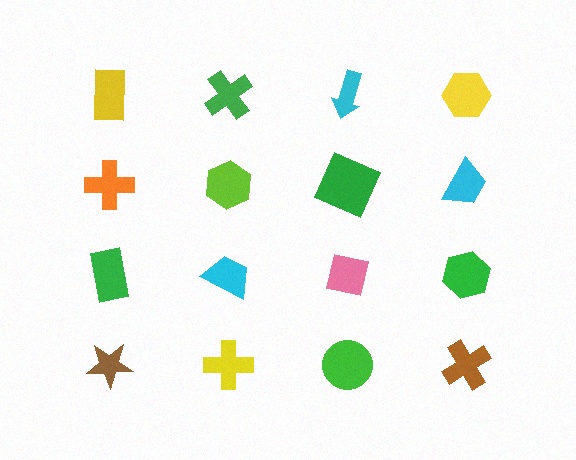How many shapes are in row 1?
4 shapes.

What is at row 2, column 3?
A green square.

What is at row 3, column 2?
A cyan trapezoid.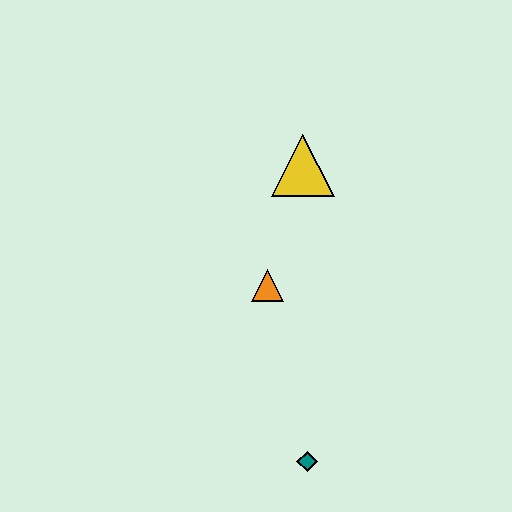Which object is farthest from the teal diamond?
The yellow triangle is farthest from the teal diamond.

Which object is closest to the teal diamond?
The orange triangle is closest to the teal diamond.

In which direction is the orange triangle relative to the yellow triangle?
The orange triangle is below the yellow triangle.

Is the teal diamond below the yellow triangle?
Yes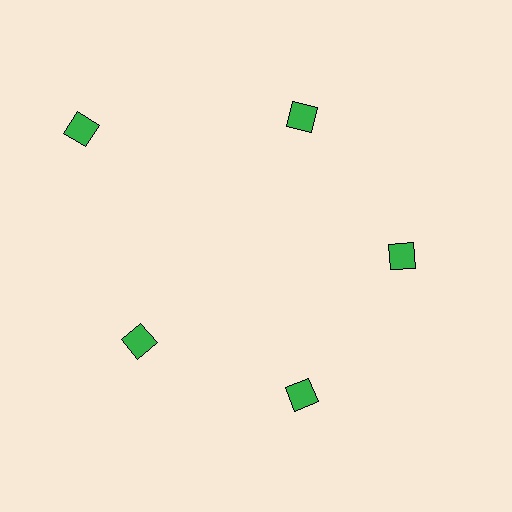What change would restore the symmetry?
The symmetry would be restored by moving it inward, back onto the ring so that all 5 diamonds sit at equal angles and equal distance from the center.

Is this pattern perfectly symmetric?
No. The 5 green diamonds are arranged in a ring, but one element near the 10 o'clock position is pushed outward from the center, breaking the 5-fold rotational symmetry.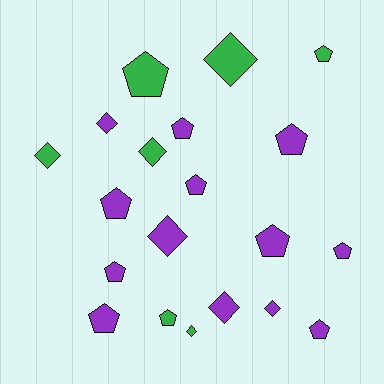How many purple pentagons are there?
There are 9 purple pentagons.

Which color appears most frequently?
Purple, with 13 objects.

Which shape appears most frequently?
Pentagon, with 12 objects.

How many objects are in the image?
There are 20 objects.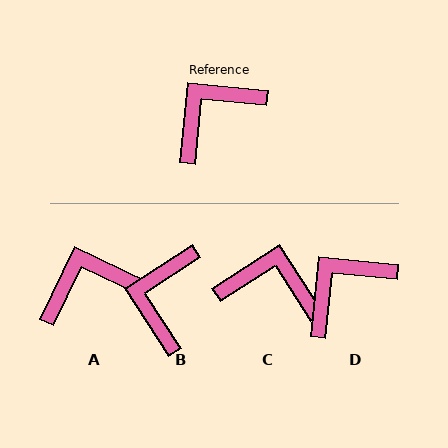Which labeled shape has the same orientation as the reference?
D.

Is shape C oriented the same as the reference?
No, it is off by about 52 degrees.